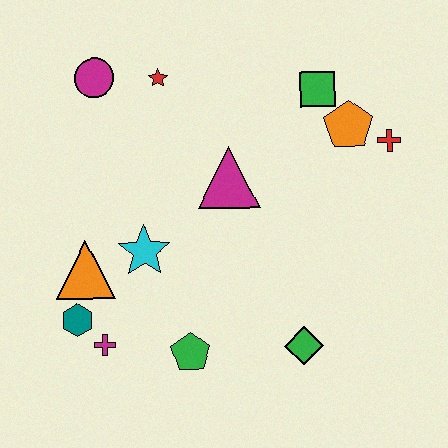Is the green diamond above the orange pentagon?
No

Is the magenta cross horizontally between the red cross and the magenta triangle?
No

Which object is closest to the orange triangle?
The teal hexagon is closest to the orange triangle.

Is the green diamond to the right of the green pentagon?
Yes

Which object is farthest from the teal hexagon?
The red cross is farthest from the teal hexagon.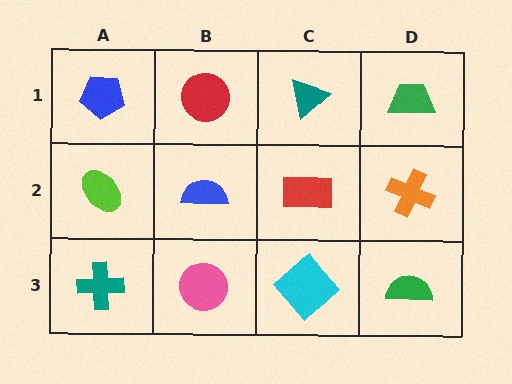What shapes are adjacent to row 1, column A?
A lime ellipse (row 2, column A), a red circle (row 1, column B).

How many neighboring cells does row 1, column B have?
3.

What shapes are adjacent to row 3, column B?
A blue semicircle (row 2, column B), a teal cross (row 3, column A), a cyan diamond (row 3, column C).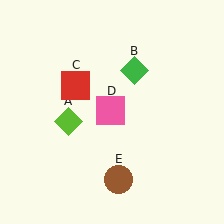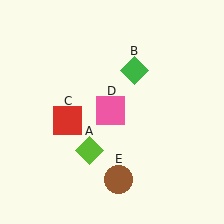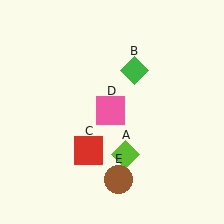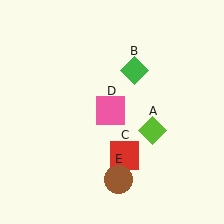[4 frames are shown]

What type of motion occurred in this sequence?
The lime diamond (object A), red square (object C) rotated counterclockwise around the center of the scene.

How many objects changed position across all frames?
2 objects changed position: lime diamond (object A), red square (object C).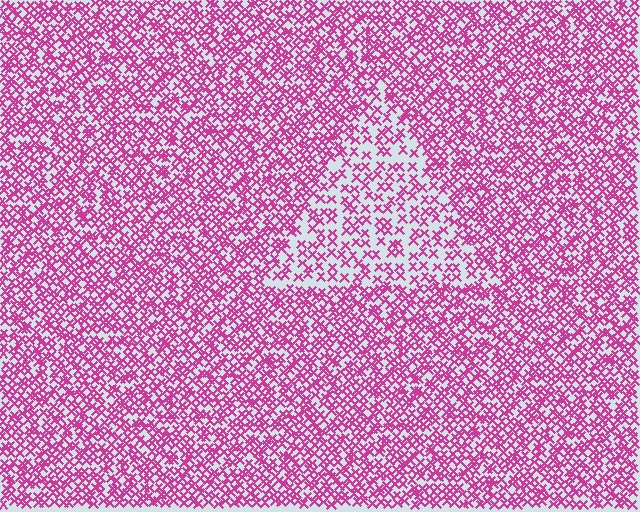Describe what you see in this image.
The image contains small magenta elements arranged at two different densities. A triangle-shaped region is visible where the elements are less densely packed than the surrounding area.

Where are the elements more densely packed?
The elements are more densely packed outside the triangle boundary.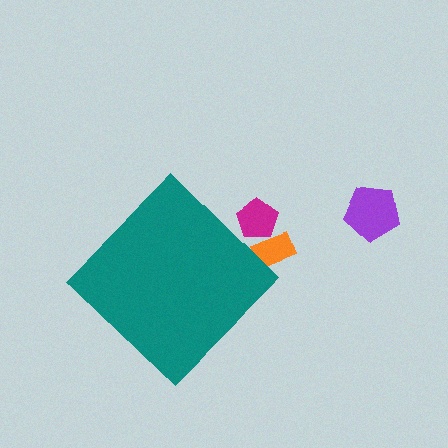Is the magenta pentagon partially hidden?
Yes, the magenta pentagon is partially hidden behind the teal diamond.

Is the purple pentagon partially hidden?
No, the purple pentagon is fully visible.